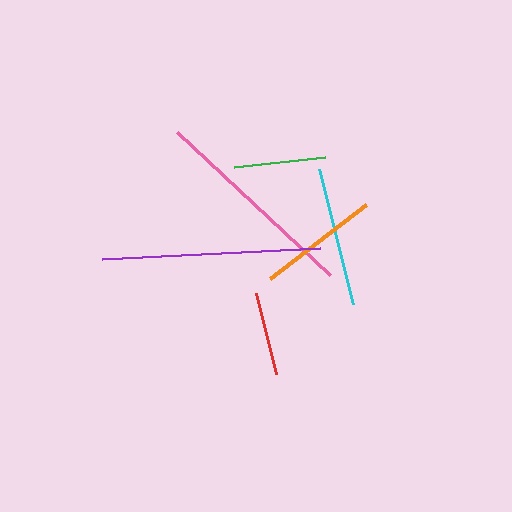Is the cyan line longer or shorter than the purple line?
The purple line is longer than the cyan line.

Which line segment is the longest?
The purple line is the longest at approximately 218 pixels.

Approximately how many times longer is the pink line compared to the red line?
The pink line is approximately 2.5 times the length of the red line.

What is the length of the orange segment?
The orange segment is approximately 120 pixels long.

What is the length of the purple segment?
The purple segment is approximately 218 pixels long.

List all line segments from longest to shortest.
From longest to shortest: purple, pink, cyan, orange, green, red.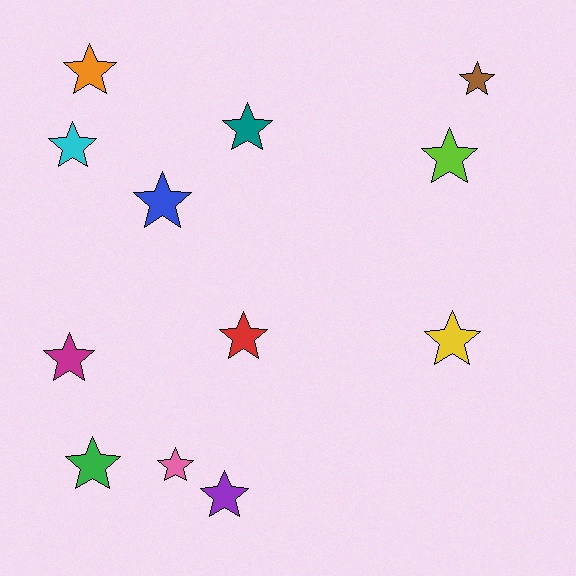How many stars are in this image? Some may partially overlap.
There are 12 stars.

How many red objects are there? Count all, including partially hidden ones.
There is 1 red object.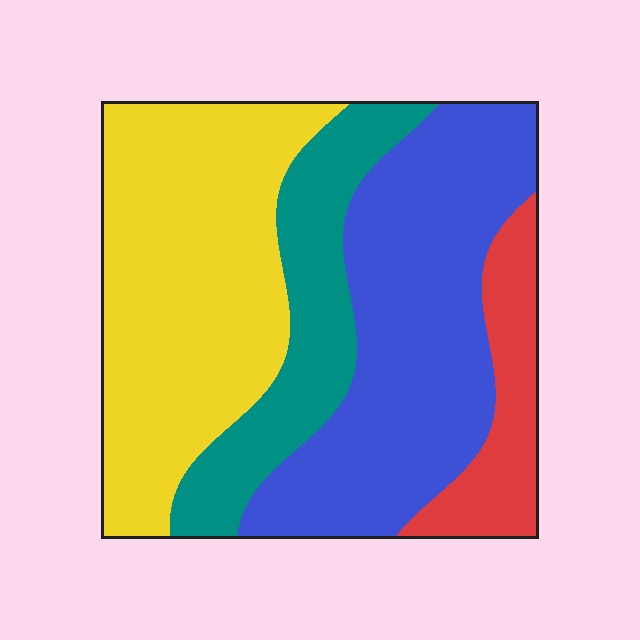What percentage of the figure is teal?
Teal covers around 20% of the figure.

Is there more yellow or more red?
Yellow.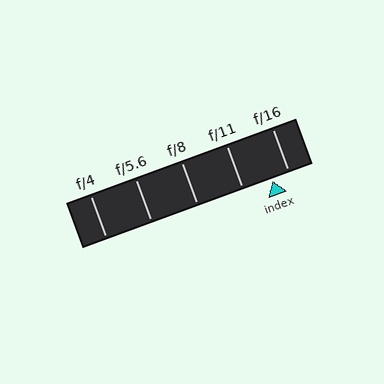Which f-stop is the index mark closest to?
The index mark is closest to f/16.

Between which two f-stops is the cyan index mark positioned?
The index mark is between f/11 and f/16.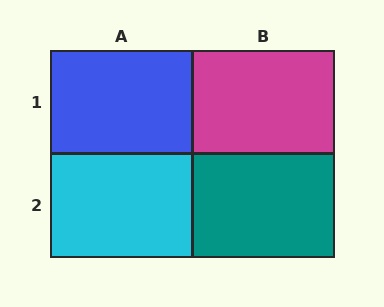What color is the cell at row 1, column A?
Blue.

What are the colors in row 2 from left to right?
Cyan, teal.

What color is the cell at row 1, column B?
Magenta.